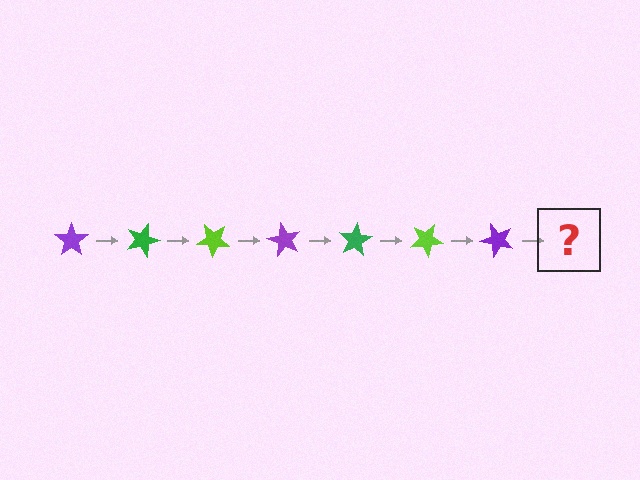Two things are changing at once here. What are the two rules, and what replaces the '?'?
The two rules are that it rotates 20 degrees each step and the color cycles through purple, green, and lime. The '?' should be a green star, rotated 140 degrees from the start.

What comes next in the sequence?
The next element should be a green star, rotated 140 degrees from the start.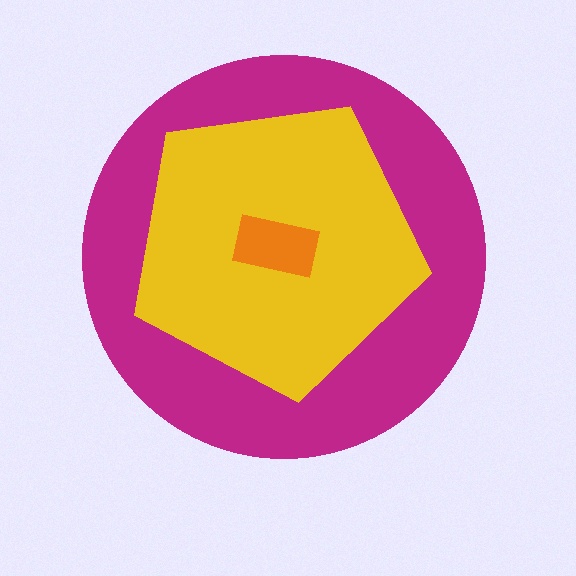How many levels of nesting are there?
3.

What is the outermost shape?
The magenta circle.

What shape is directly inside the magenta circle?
The yellow pentagon.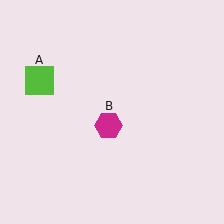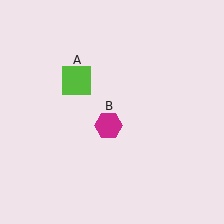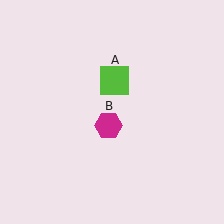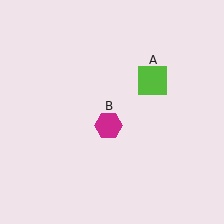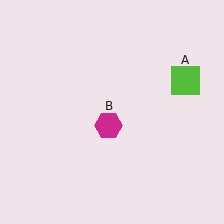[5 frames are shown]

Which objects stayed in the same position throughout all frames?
Magenta hexagon (object B) remained stationary.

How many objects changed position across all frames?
1 object changed position: lime square (object A).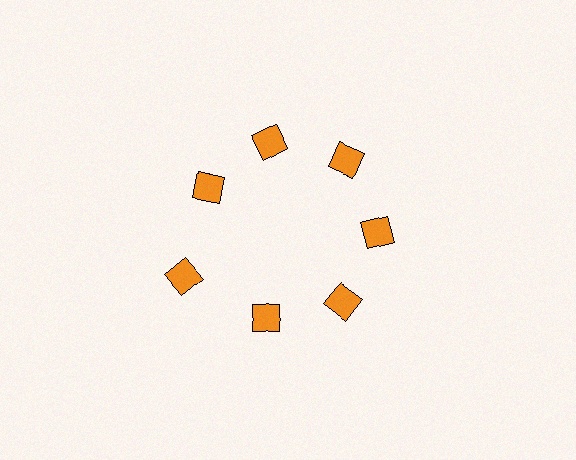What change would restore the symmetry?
The symmetry would be restored by moving it inward, back onto the ring so that all 7 squares sit at equal angles and equal distance from the center.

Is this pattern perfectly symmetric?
No. The 7 orange squares are arranged in a ring, but one element near the 8 o'clock position is pushed outward from the center, breaking the 7-fold rotational symmetry.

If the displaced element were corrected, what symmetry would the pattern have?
It would have 7-fold rotational symmetry — the pattern would map onto itself every 51 degrees.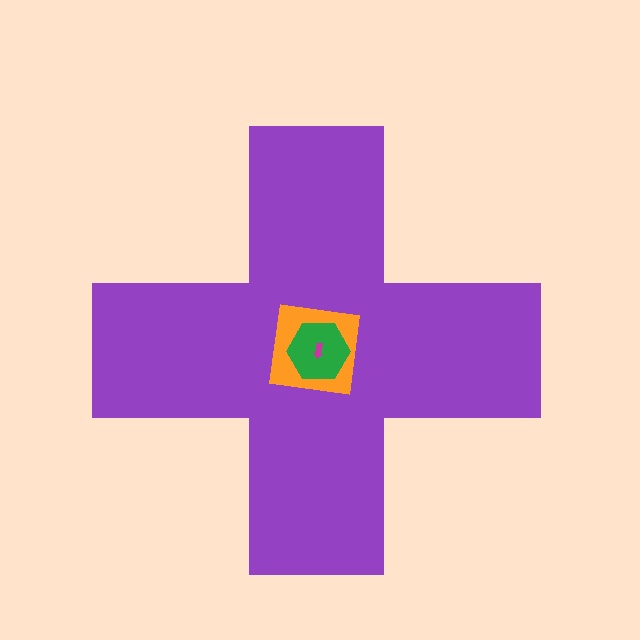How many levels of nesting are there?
4.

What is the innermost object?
The magenta arrow.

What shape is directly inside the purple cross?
The orange square.